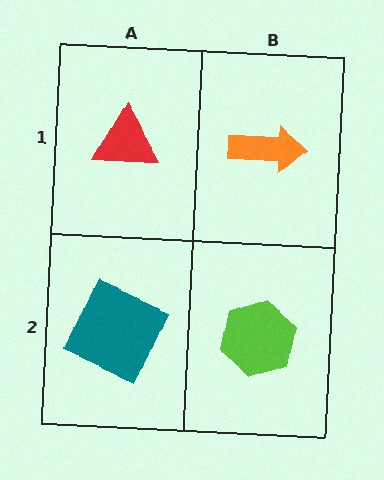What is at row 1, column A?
A red triangle.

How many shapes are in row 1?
2 shapes.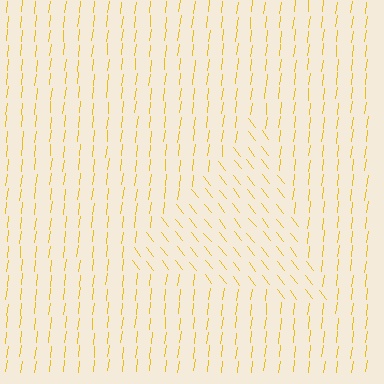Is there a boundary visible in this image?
Yes, there is a texture boundary formed by a change in line orientation.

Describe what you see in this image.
The image is filled with small yellow line segments. A triangle region in the image has lines oriented differently from the surrounding lines, creating a visible texture boundary.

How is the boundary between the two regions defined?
The boundary is defined purely by a change in line orientation (approximately 45 degrees difference). All lines are the same color and thickness.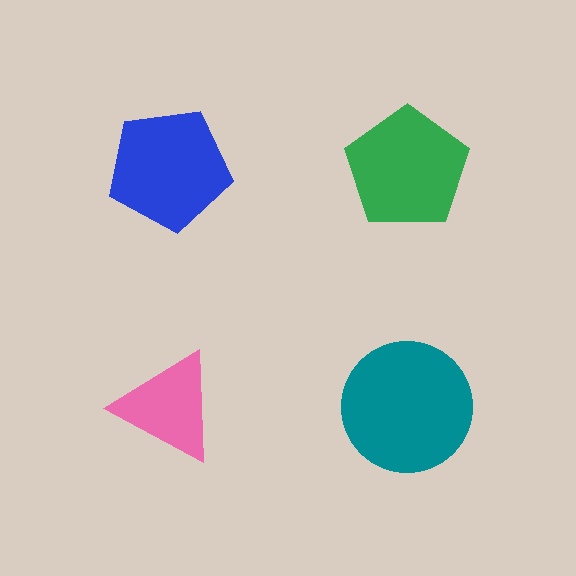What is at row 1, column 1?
A blue pentagon.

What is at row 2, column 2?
A teal circle.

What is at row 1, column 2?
A green pentagon.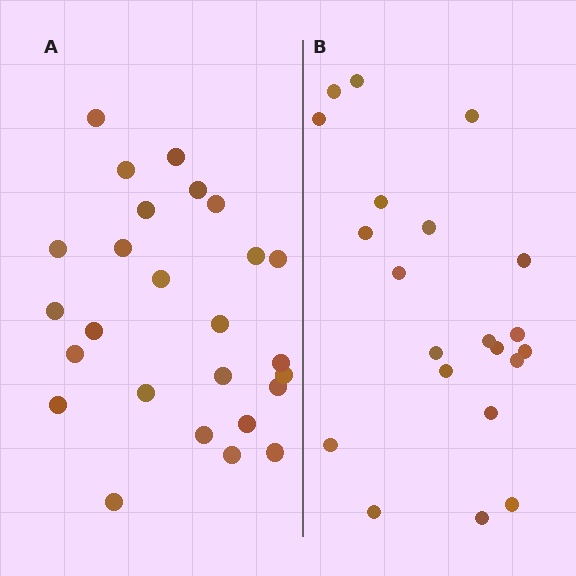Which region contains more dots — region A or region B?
Region A (the left region) has more dots.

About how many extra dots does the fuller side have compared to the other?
Region A has about 5 more dots than region B.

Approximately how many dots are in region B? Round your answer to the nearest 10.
About 20 dots. (The exact count is 21, which rounds to 20.)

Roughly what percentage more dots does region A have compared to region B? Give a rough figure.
About 25% more.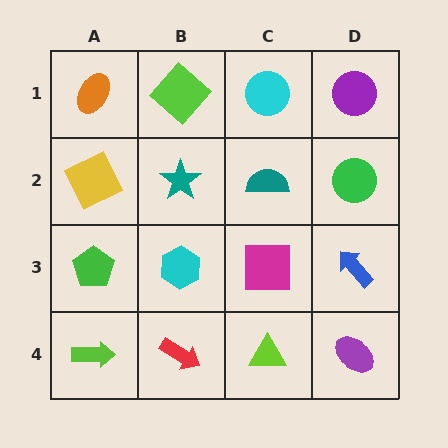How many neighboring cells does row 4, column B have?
3.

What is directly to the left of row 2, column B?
A yellow square.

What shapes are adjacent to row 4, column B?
A cyan hexagon (row 3, column B), a lime arrow (row 4, column A), a lime triangle (row 4, column C).